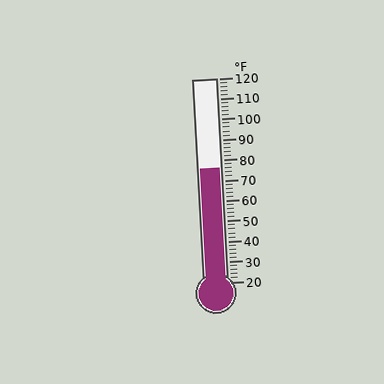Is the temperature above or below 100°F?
The temperature is below 100°F.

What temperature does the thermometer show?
The thermometer shows approximately 76°F.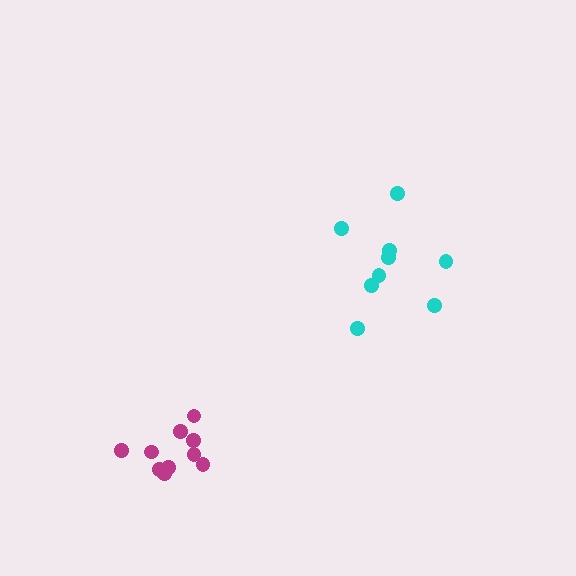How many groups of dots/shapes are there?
There are 2 groups.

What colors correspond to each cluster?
The clusters are colored: magenta, cyan.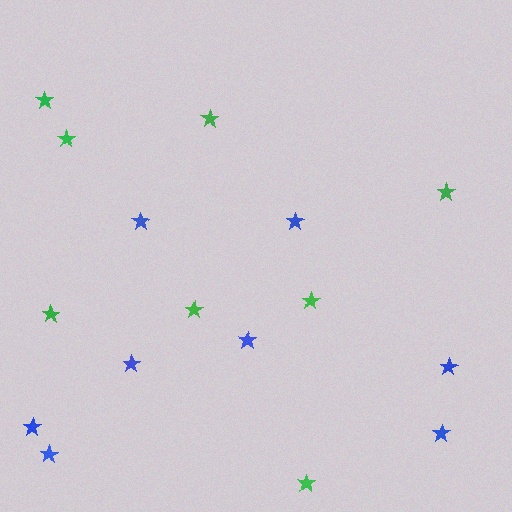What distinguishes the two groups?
There are 2 groups: one group of blue stars (8) and one group of green stars (8).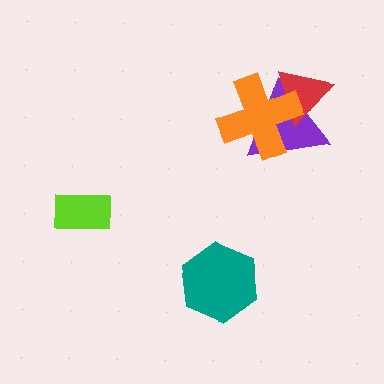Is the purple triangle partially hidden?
Yes, it is partially covered by another shape.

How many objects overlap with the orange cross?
2 objects overlap with the orange cross.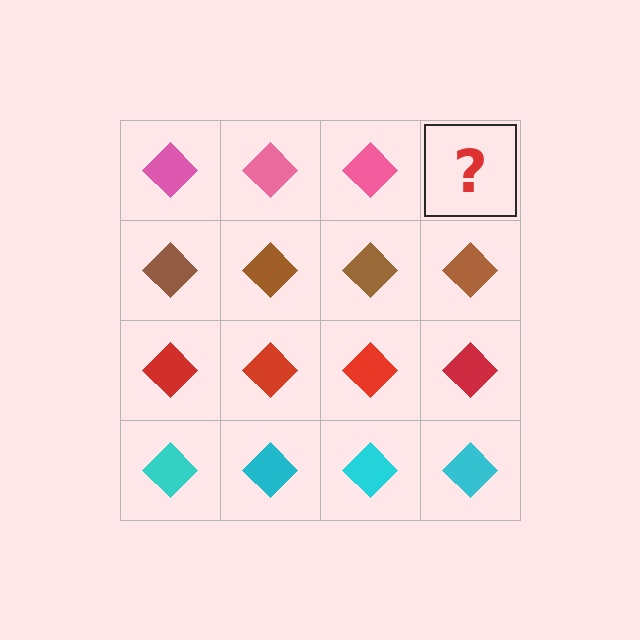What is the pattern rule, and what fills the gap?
The rule is that each row has a consistent color. The gap should be filled with a pink diamond.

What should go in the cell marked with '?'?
The missing cell should contain a pink diamond.